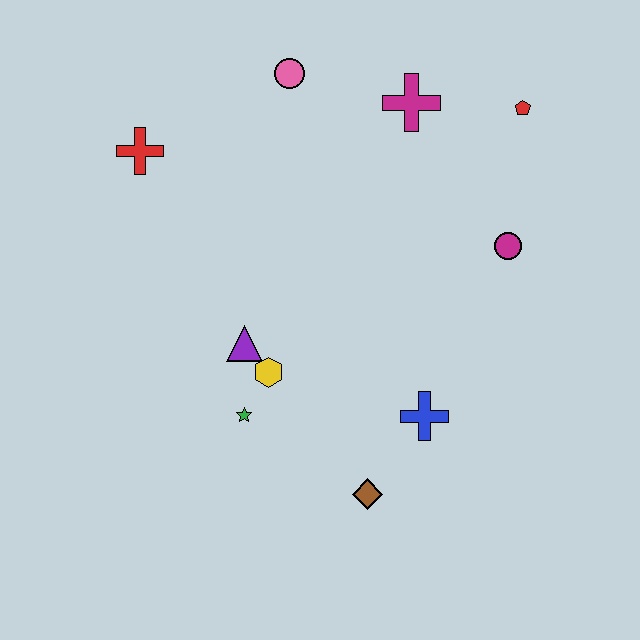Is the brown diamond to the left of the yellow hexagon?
No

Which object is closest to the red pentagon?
The magenta cross is closest to the red pentagon.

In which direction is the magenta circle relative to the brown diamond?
The magenta circle is above the brown diamond.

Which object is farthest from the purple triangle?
The red pentagon is farthest from the purple triangle.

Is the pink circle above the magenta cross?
Yes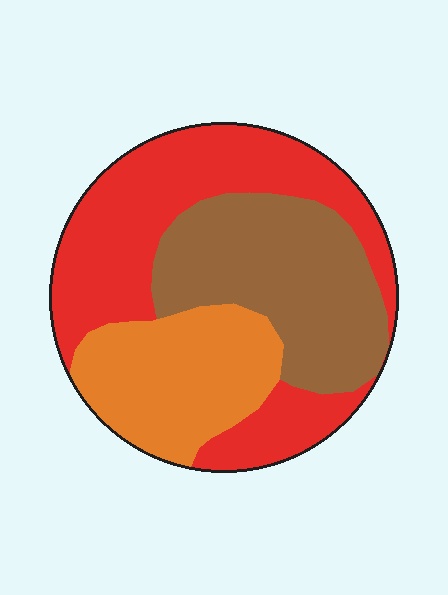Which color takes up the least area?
Orange, at roughly 25%.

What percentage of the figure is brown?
Brown takes up between a sixth and a third of the figure.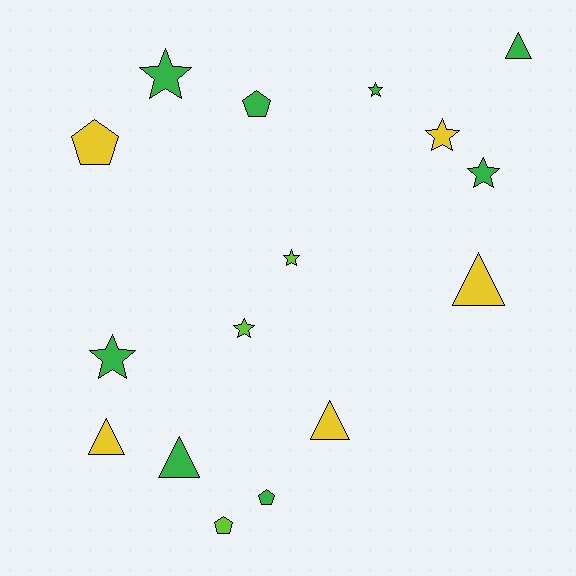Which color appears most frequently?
Green, with 8 objects.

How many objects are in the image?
There are 16 objects.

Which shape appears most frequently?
Star, with 7 objects.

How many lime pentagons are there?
There is 1 lime pentagon.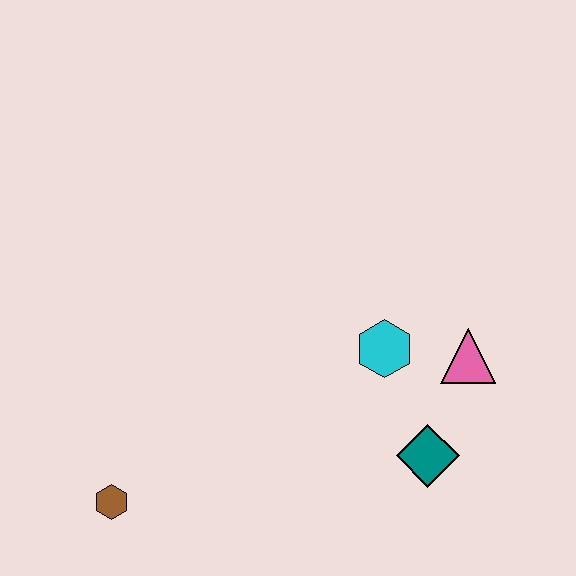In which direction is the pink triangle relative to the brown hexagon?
The pink triangle is to the right of the brown hexagon.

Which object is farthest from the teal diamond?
The brown hexagon is farthest from the teal diamond.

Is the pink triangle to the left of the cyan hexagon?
No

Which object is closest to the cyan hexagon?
The pink triangle is closest to the cyan hexagon.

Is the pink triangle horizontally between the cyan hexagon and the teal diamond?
No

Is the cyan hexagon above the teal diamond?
Yes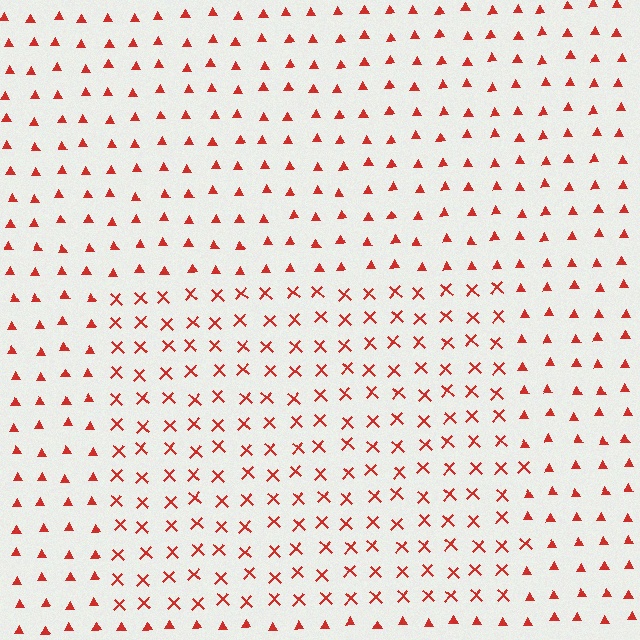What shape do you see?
I see a rectangle.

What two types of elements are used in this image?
The image uses X marks inside the rectangle region and triangles outside it.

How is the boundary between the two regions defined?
The boundary is defined by a change in element shape: X marks inside vs. triangles outside. All elements share the same color and spacing.